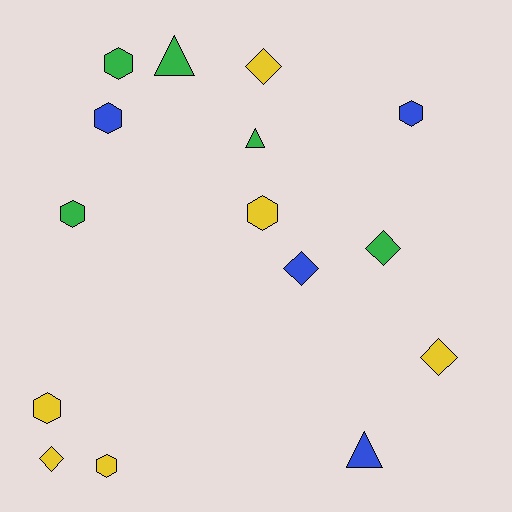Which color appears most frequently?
Yellow, with 6 objects.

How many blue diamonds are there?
There is 1 blue diamond.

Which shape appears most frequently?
Hexagon, with 7 objects.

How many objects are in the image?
There are 15 objects.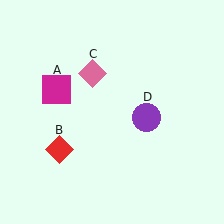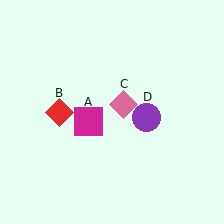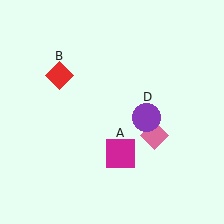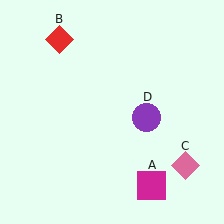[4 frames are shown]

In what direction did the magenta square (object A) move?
The magenta square (object A) moved down and to the right.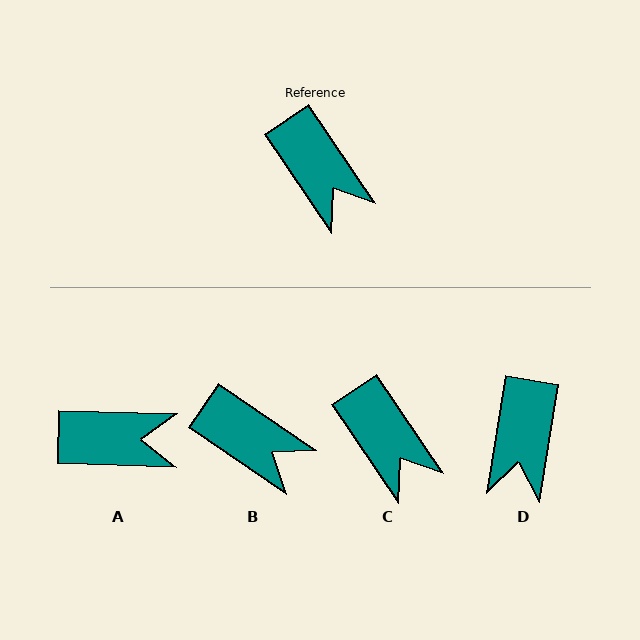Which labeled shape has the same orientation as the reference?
C.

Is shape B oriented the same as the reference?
No, it is off by about 22 degrees.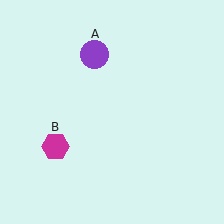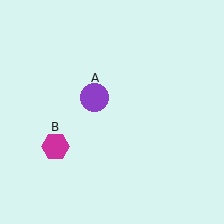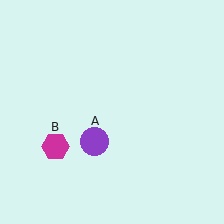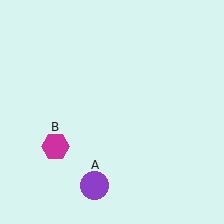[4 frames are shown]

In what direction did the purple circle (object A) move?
The purple circle (object A) moved down.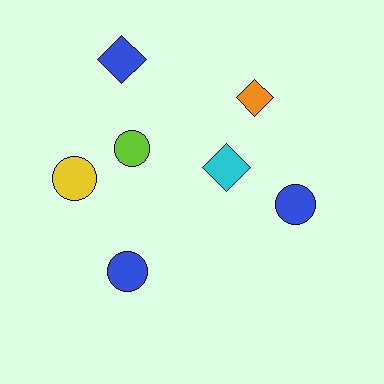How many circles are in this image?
There are 4 circles.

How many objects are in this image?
There are 7 objects.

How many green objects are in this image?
There are no green objects.